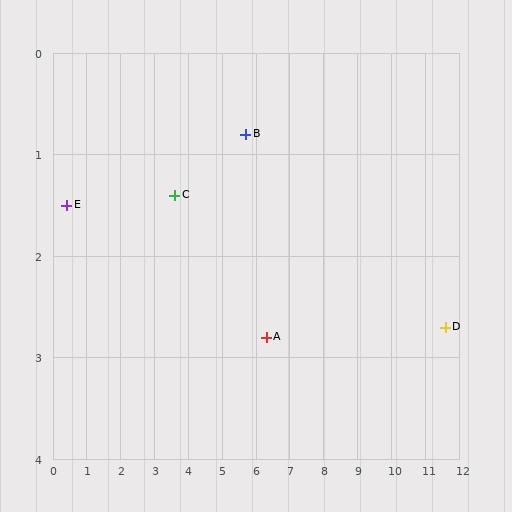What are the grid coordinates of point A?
Point A is at approximately (6.3, 2.8).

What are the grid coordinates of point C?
Point C is at approximately (3.6, 1.4).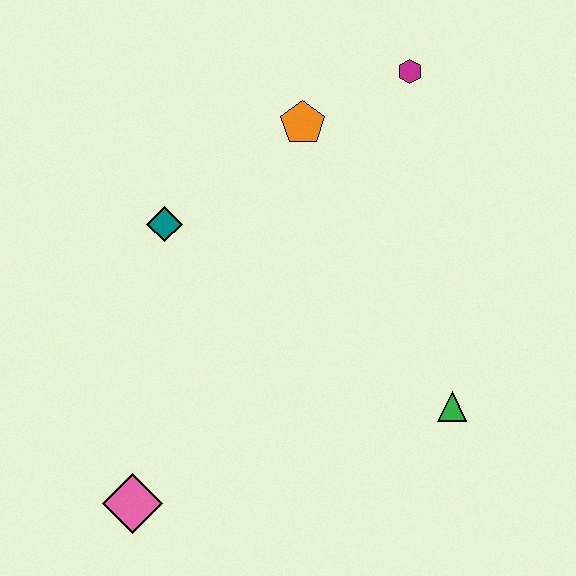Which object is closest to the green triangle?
The orange pentagon is closest to the green triangle.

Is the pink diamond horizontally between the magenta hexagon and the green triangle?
No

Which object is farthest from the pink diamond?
The magenta hexagon is farthest from the pink diamond.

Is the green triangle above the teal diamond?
No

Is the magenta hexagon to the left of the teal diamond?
No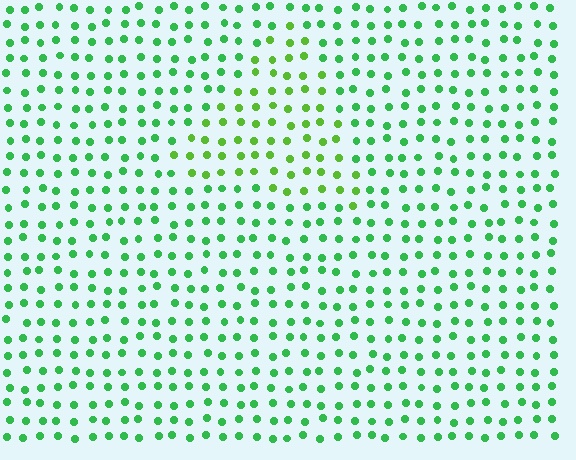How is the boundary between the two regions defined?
The boundary is defined purely by a slight shift in hue (about 30 degrees). Spacing, size, and orientation are identical on both sides.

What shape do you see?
I see a triangle.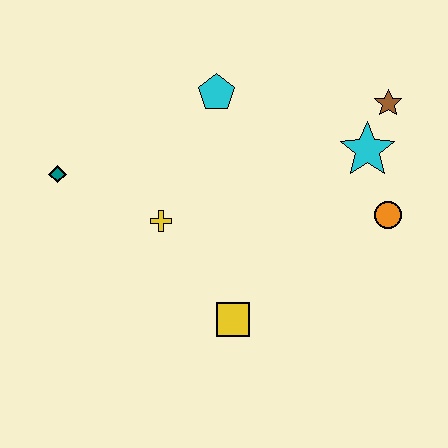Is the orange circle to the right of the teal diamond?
Yes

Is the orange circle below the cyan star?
Yes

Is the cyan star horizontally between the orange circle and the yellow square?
Yes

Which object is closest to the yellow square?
The yellow cross is closest to the yellow square.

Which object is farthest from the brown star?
The teal diamond is farthest from the brown star.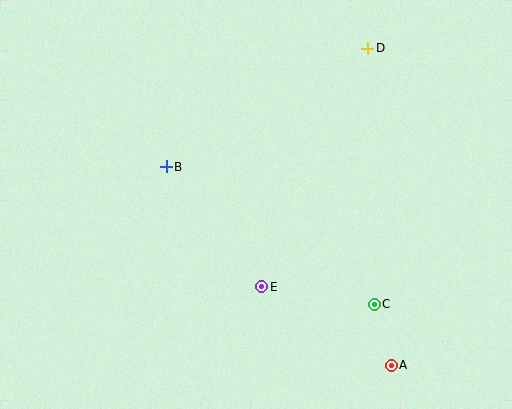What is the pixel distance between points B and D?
The distance between B and D is 234 pixels.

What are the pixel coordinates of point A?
Point A is at (391, 365).